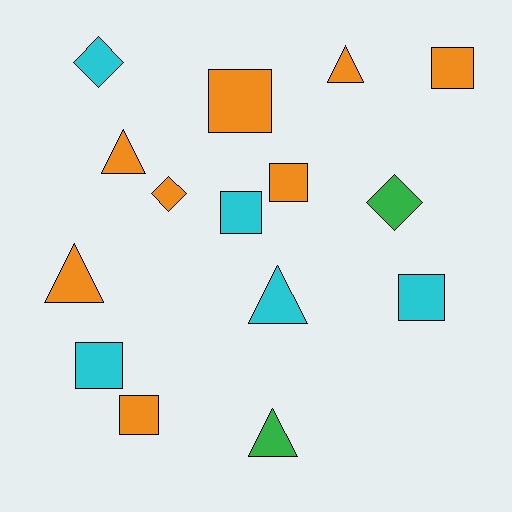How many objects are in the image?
There are 15 objects.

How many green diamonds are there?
There is 1 green diamond.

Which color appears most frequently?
Orange, with 8 objects.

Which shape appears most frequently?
Square, with 7 objects.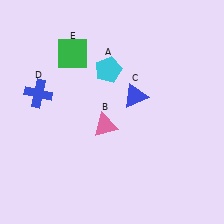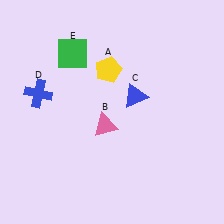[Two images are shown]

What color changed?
The pentagon (A) changed from cyan in Image 1 to yellow in Image 2.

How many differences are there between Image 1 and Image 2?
There is 1 difference between the two images.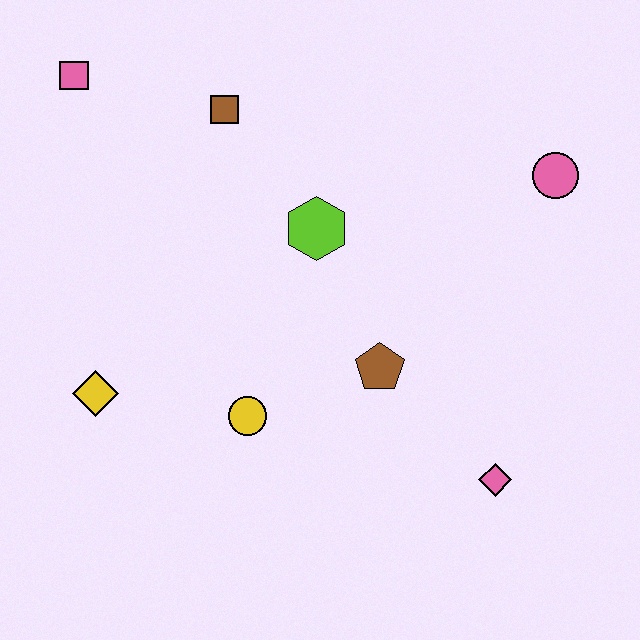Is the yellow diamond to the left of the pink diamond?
Yes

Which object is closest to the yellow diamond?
The yellow circle is closest to the yellow diamond.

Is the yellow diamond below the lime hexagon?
Yes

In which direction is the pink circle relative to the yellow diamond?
The pink circle is to the right of the yellow diamond.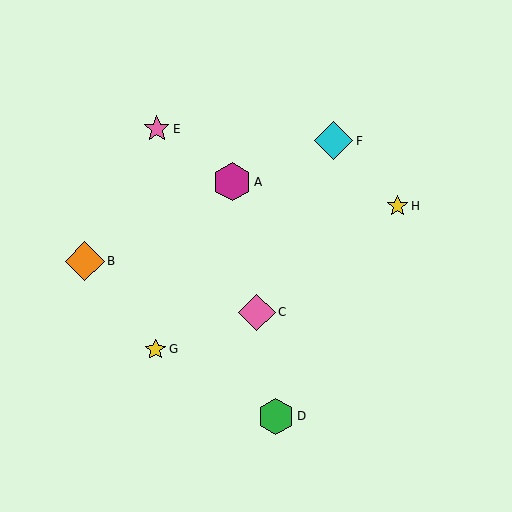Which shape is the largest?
The orange diamond (labeled B) is the largest.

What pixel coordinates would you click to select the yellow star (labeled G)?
Click at (155, 349) to select the yellow star G.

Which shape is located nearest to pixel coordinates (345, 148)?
The cyan diamond (labeled F) at (334, 141) is nearest to that location.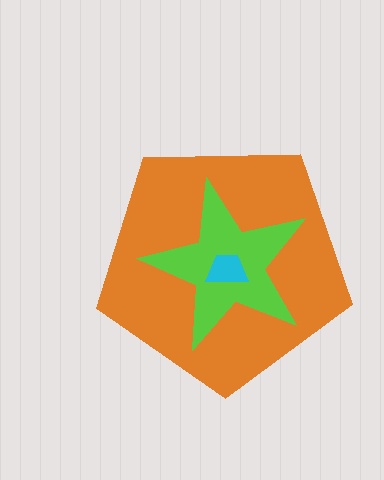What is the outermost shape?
The orange pentagon.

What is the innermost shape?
The cyan trapezoid.